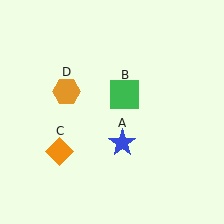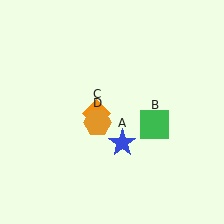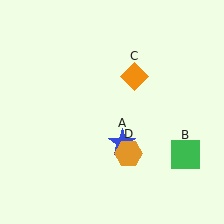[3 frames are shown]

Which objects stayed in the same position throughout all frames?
Blue star (object A) remained stationary.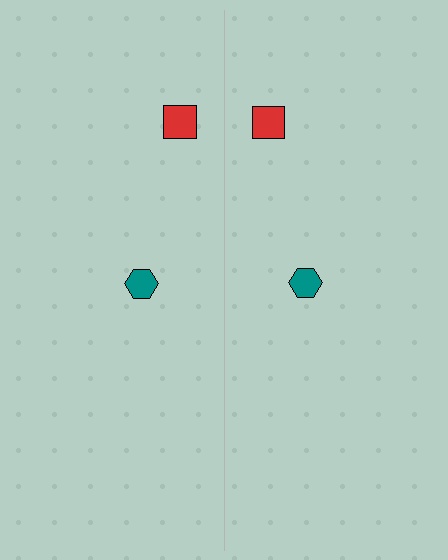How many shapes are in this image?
There are 4 shapes in this image.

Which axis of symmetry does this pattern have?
The pattern has a vertical axis of symmetry running through the center of the image.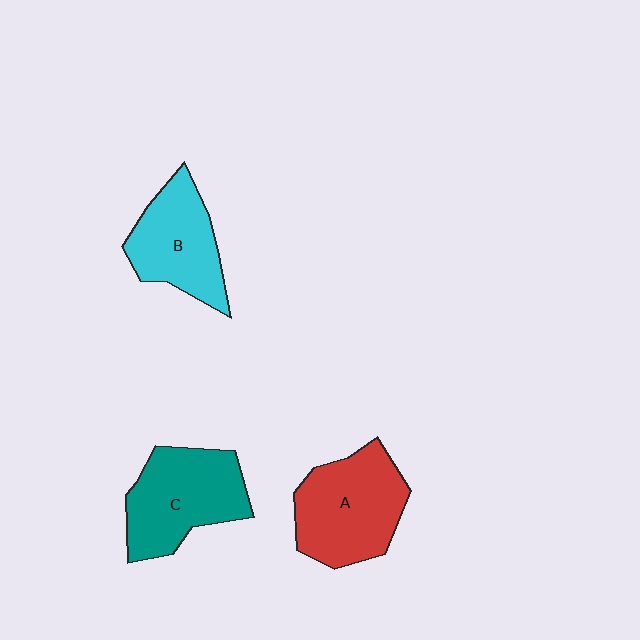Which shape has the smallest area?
Shape B (cyan).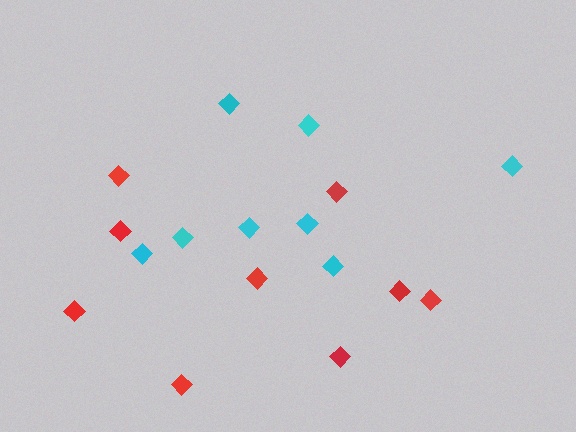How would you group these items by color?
There are 2 groups: one group of red diamonds (9) and one group of cyan diamonds (8).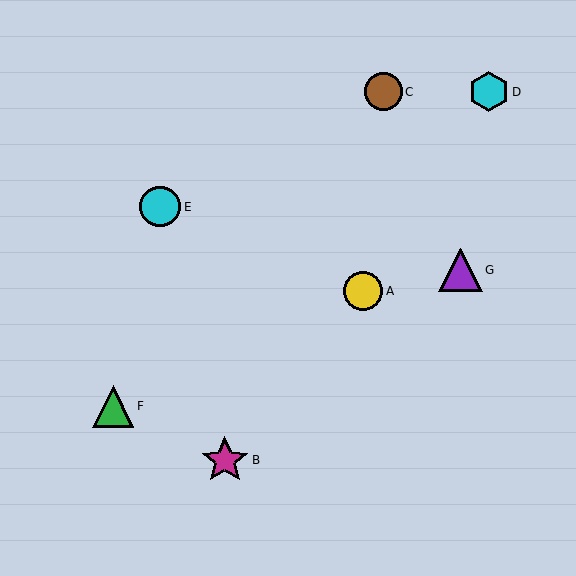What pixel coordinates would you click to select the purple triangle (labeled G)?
Click at (461, 270) to select the purple triangle G.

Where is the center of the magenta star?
The center of the magenta star is at (225, 460).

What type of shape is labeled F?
Shape F is a green triangle.